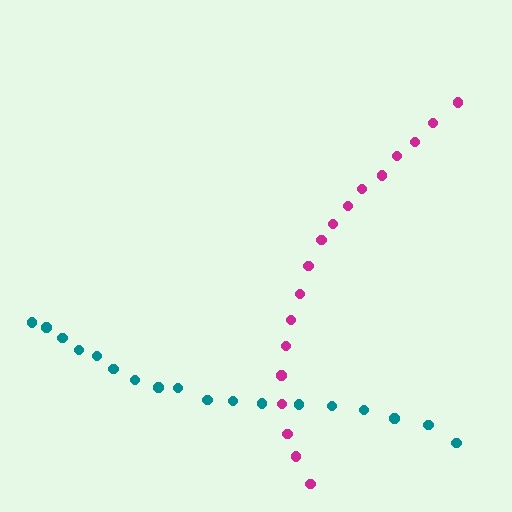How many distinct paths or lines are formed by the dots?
There are 2 distinct paths.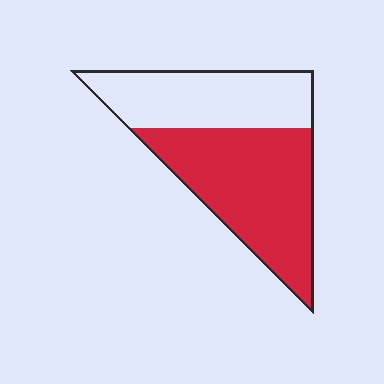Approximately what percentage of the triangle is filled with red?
Approximately 60%.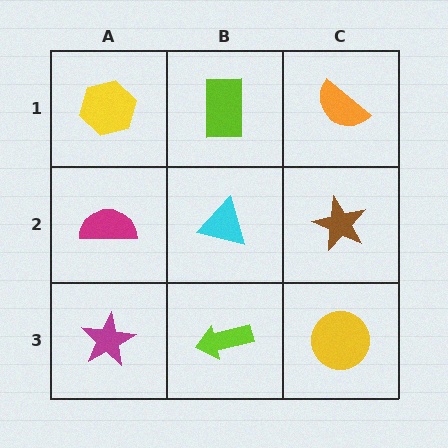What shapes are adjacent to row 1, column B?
A cyan triangle (row 2, column B), a yellow hexagon (row 1, column A), an orange semicircle (row 1, column C).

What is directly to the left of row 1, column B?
A yellow hexagon.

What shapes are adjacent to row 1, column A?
A magenta semicircle (row 2, column A), a lime rectangle (row 1, column B).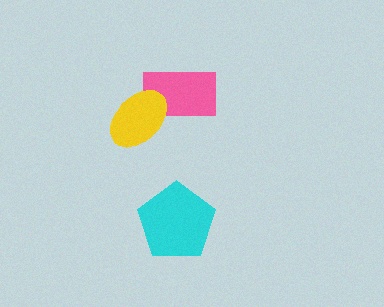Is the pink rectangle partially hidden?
Yes, it is partially covered by another shape.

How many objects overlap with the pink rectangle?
1 object overlaps with the pink rectangle.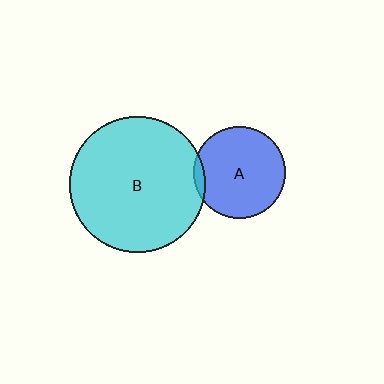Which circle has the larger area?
Circle B (cyan).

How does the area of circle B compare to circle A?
Approximately 2.2 times.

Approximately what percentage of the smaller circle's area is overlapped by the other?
Approximately 5%.